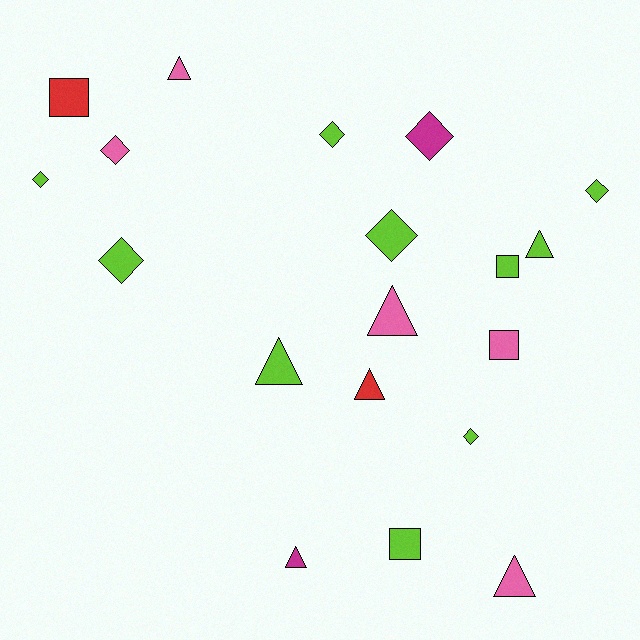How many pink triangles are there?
There are 3 pink triangles.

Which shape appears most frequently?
Diamond, with 8 objects.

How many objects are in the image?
There are 19 objects.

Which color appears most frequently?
Lime, with 10 objects.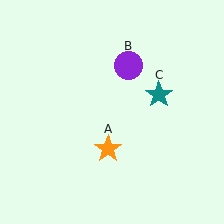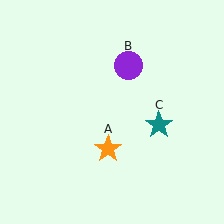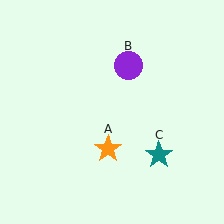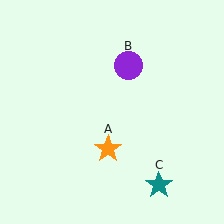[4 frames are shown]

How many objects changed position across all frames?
1 object changed position: teal star (object C).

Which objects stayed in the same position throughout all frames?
Orange star (object A) and purple circle (object B) remained stationary.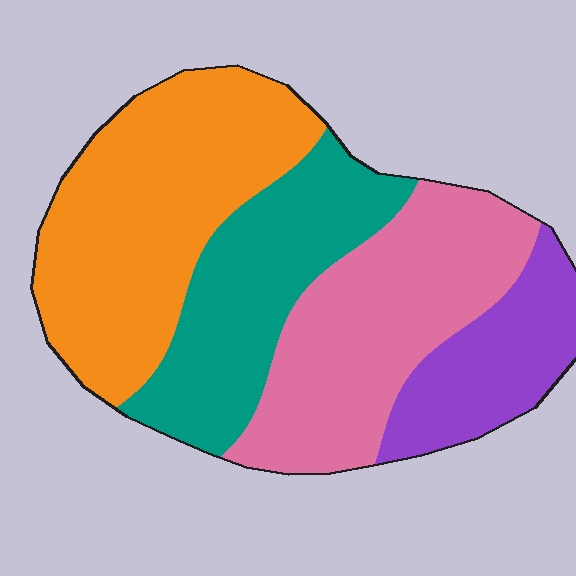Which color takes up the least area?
Purple, at roughly 15%.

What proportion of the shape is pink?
Pink takes up about one quarter (1/4) of the shape.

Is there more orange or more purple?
Orange.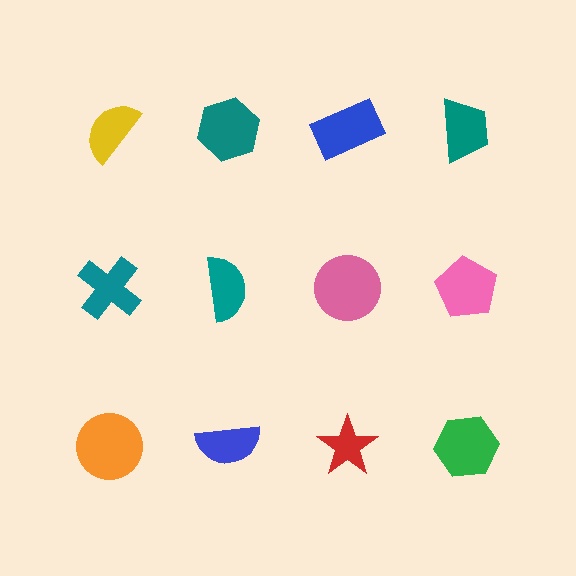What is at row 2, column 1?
A teal cross.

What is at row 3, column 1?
An orange circle.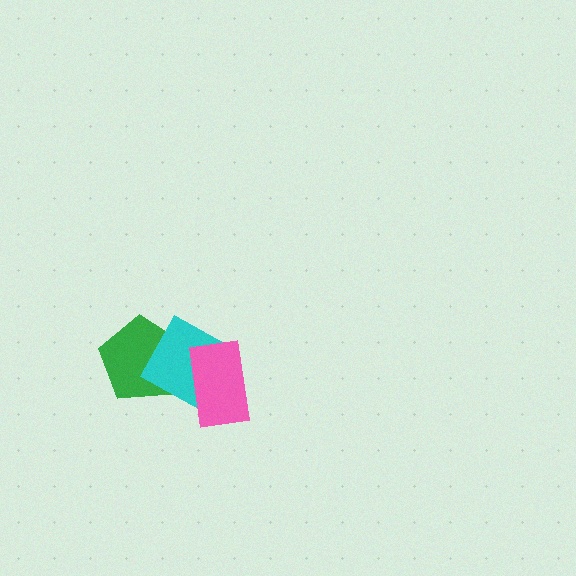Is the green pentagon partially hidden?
Yes, it is partially covered by another shape.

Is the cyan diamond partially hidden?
Yes, it is partially covered by another shape.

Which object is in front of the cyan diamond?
The pink rectangle is in front of the cyan diamond.